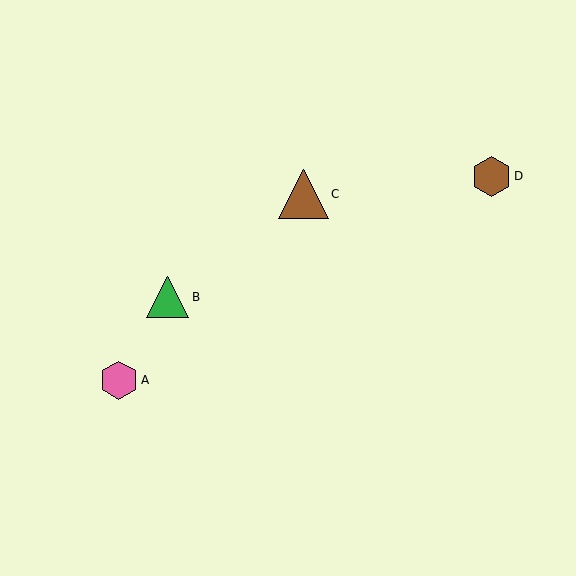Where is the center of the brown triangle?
The center of the brown triangle is at (303, 194).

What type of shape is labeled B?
Shape B is a green triangle.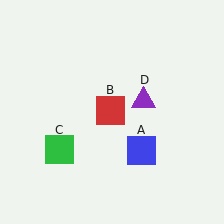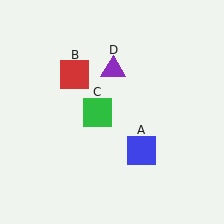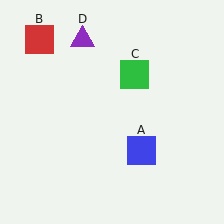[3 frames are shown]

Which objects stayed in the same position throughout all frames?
Blue square (object A) remained stationary.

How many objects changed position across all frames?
3 objects changed position: red square (object B), green square (object C), purple triangle (object D).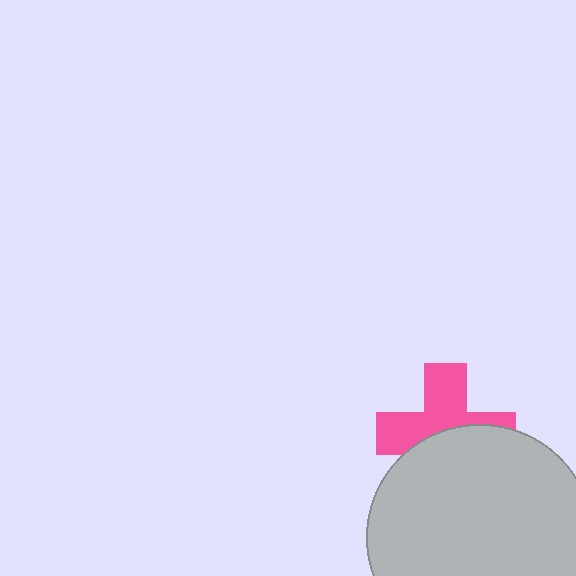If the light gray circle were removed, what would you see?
You would see the complete pink cross.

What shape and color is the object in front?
The object in front is a light gray circle.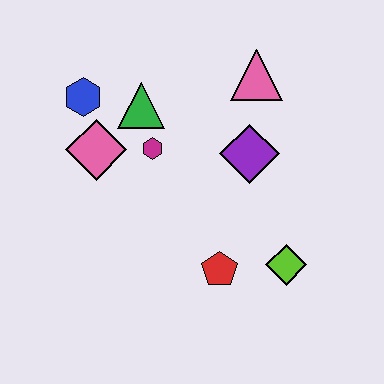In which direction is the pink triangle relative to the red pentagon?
The pink triangle is above the red pentagon.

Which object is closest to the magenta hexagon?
The green triangle is closest to the magenta hexagon.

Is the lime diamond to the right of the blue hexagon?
Yes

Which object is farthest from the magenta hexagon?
The lime diamond is farthest from the magenta hexagon.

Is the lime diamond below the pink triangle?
Yes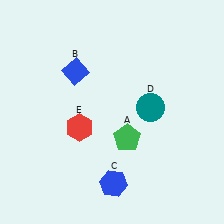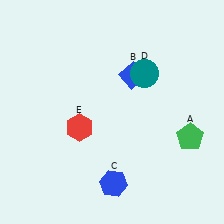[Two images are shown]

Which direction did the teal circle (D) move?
The teal circle (D) moved up.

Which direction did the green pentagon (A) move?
The green pentagon (A) moved right.